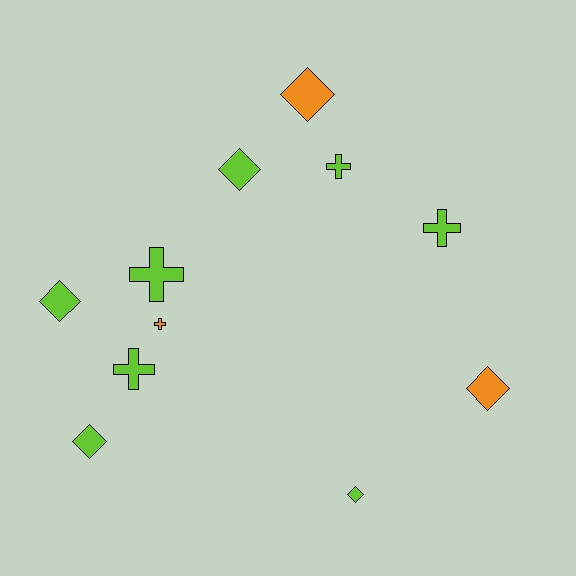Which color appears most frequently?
Lime, with 8 objects.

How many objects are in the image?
There are 11 objects.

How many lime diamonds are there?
There are 4 lime diamonds.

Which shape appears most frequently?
Diamond, with 6 objects.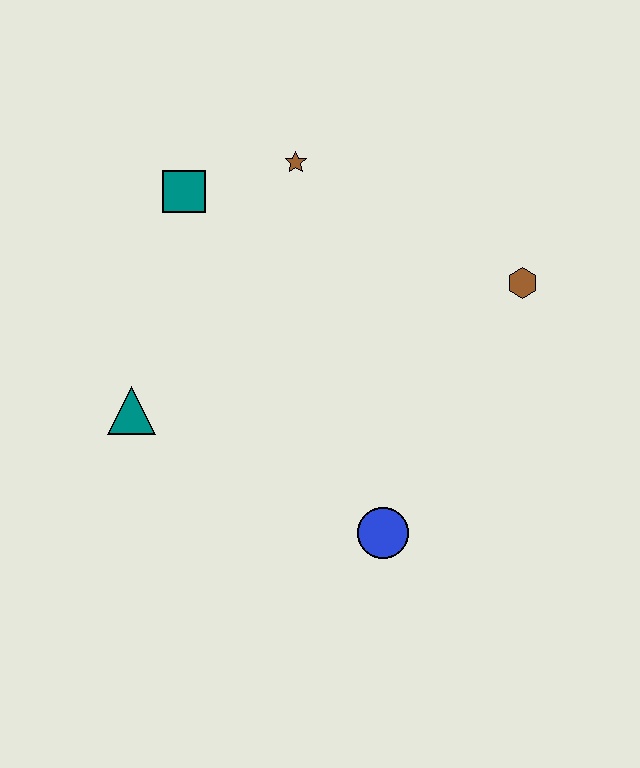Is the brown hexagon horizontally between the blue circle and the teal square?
No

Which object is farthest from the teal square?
The blue circle is farthest from the teal square.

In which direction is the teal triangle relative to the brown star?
The teal triangle is below the brown star.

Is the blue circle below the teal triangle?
Yes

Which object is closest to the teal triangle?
The teal square is closest to the teal triangle.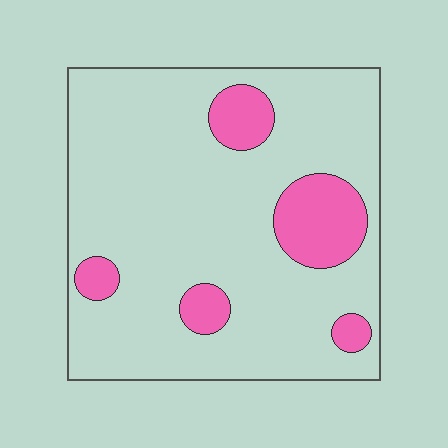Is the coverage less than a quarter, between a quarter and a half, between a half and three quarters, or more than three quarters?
Less than a quarter.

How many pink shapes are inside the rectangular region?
5.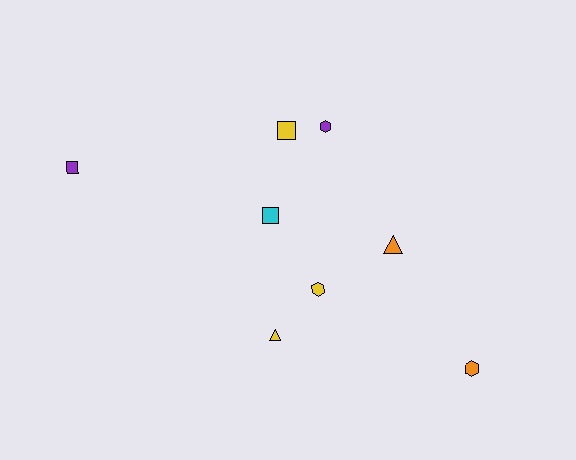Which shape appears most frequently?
Square, with 3 objects.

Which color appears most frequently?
Yellow, with 3 objects.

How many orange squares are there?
There are no orange squares.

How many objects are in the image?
There are 8 objects.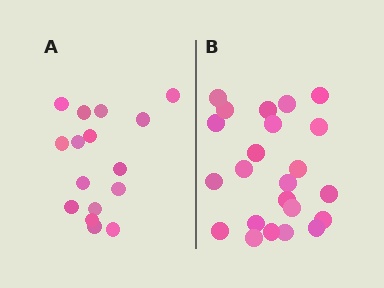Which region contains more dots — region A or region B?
Region B (the right region) has more dots.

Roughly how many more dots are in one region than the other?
Region B has roughly 8 or so more dots than region A.